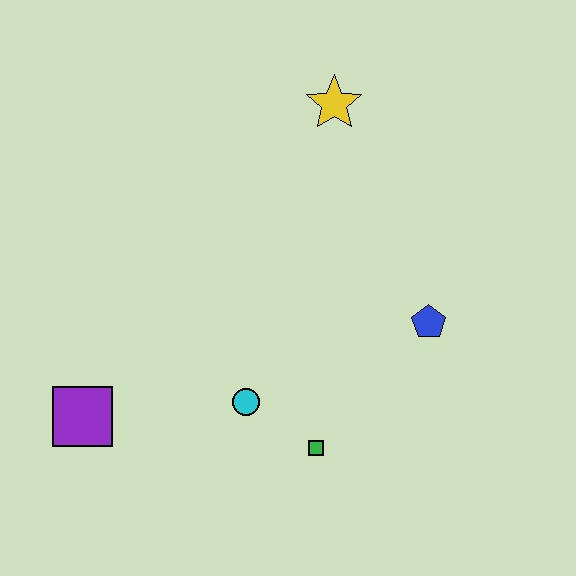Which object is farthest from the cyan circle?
The yellow star is farthest from the cyan circle.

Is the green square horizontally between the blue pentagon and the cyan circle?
Yes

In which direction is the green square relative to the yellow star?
The green square is below the yellow star.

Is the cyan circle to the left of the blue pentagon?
Yes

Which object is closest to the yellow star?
The blue pentagon is closest to the yellow star.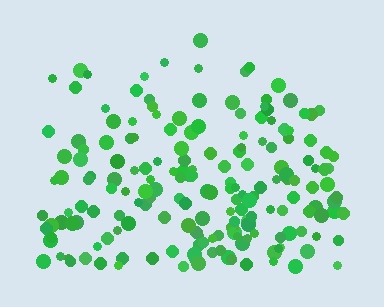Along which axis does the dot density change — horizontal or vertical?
Vertical.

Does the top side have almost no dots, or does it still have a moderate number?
Still a moderate number, just noticeably fewer than the bottom.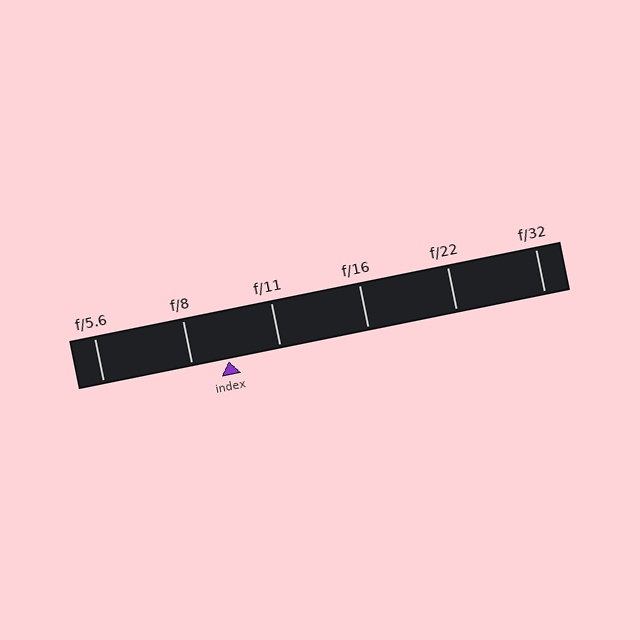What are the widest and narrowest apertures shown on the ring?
The widest aperture shown is f/5.6 and the narrowest is f/32.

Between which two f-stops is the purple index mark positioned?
The index mark is between f/8 and f/11.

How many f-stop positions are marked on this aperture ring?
There are 6 f-stop positions marked.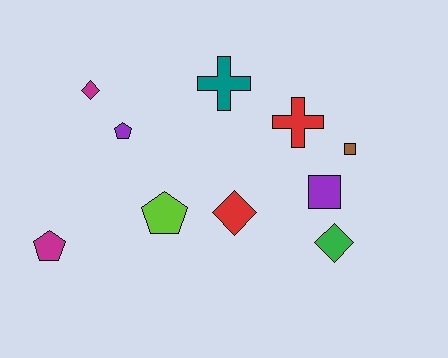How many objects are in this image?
There are 10 objects.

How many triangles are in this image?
There are no triangles.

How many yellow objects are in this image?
There are no yellow objects.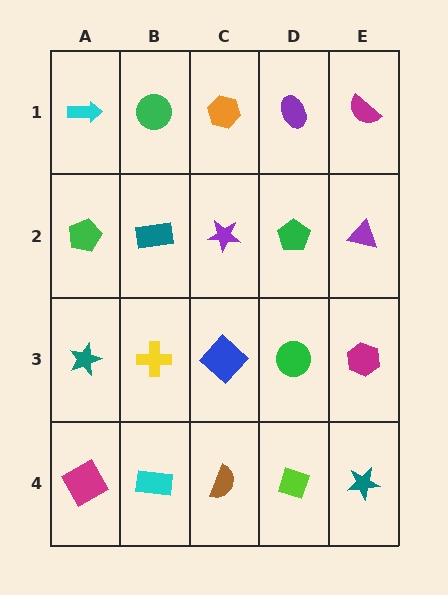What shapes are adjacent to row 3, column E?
A purple triangle (row 2, column E), a teal star (row 4, column E), a green circle (row 3, column D).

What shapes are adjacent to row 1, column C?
A purple star (row 2, column C), a green circle (row 1, column B), a purple ellipse (row 1, column D).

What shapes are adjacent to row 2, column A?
A cyan arrow (row 1, column A), a teal star (row 3, column A), a teal rectangle (row 2, column B).